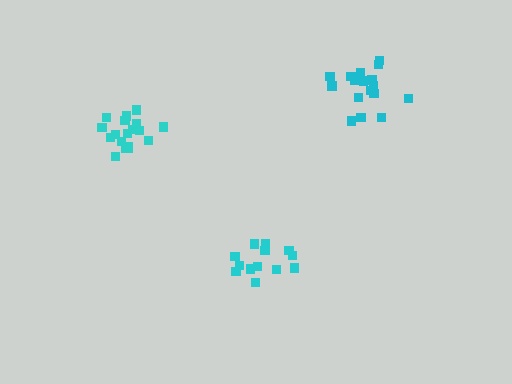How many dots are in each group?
Group 1: 13 dots, Group 2: 17 dots, Group 3: 18 dots (48 total).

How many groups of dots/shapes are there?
There are 3 groups.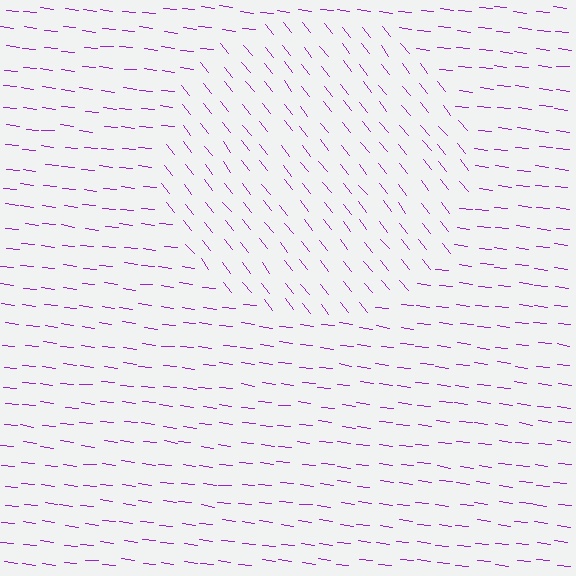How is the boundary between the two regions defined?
The boundary is defined purely by a change in line orientation (approximately 45 degrees difference). All lines are the same color and thickness.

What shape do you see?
I see a circle.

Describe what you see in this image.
The image is filled with small purple line segments. A circle region in the image has lines oriented differently from the surrounding lines, creating a visible texture boundary.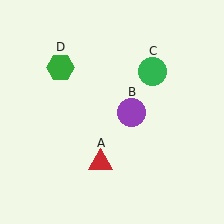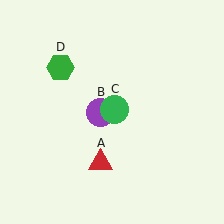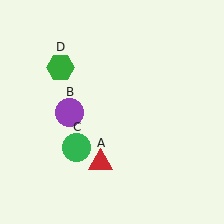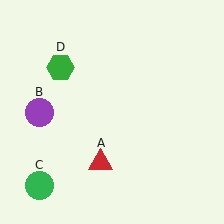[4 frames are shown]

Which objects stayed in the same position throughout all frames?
Red triangle (object A) and green hexagon (object D) remained stationary.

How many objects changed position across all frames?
2 objects changed position: purple circle (object B), green circle (object C).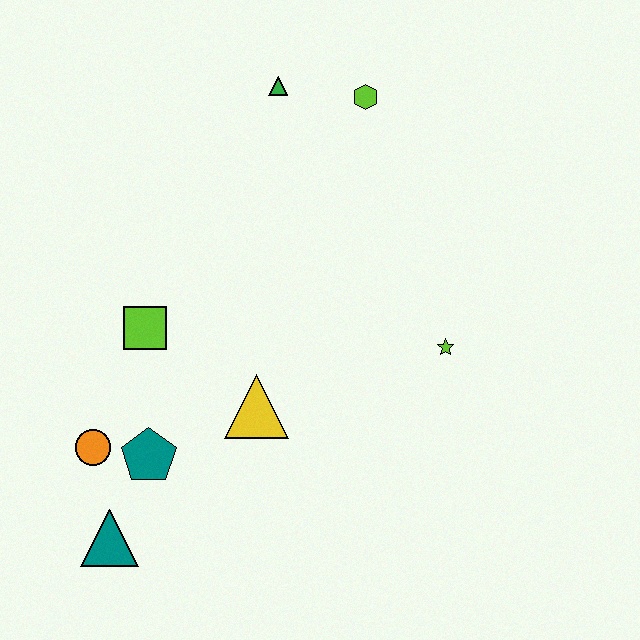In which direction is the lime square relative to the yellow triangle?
The lime square is to the left of the yellow triangle.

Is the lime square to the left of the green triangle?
Yes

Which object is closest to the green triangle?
The lime hexagon is closest to the green triangle.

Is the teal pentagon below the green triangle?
Yes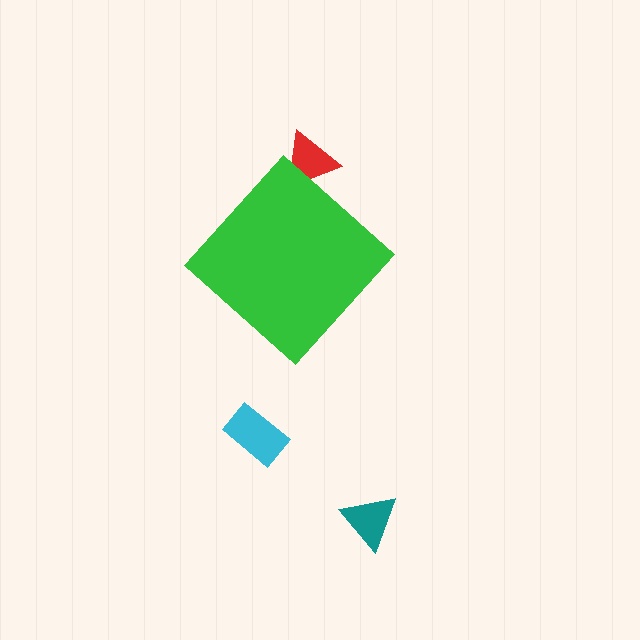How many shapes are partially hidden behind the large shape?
1 shape is partially hidden.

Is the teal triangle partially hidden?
No, the teal triangle is fully visible.